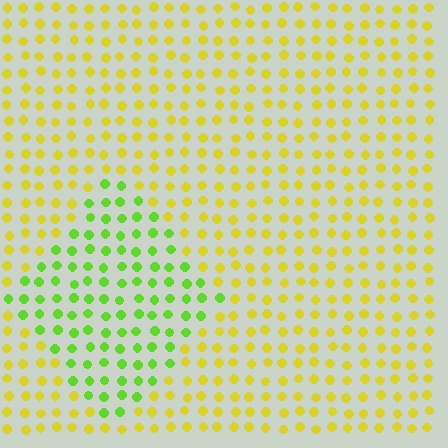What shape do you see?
I see a diamond.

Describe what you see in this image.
The image is filled with small yellow elements in a uniform arrangement. A diamond-shaped region is visible where the elements are tinted to a slightly different hue, forming a subtle color boundary.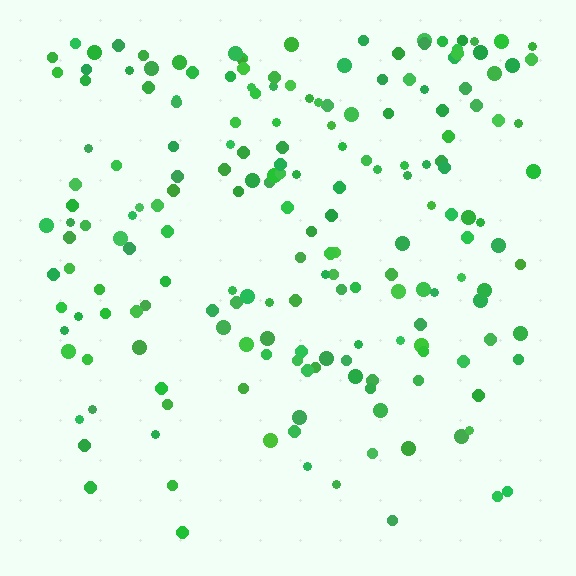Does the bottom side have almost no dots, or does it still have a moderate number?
Still a moderate number, just noticeably fewer than the top.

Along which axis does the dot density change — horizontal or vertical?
Vertical.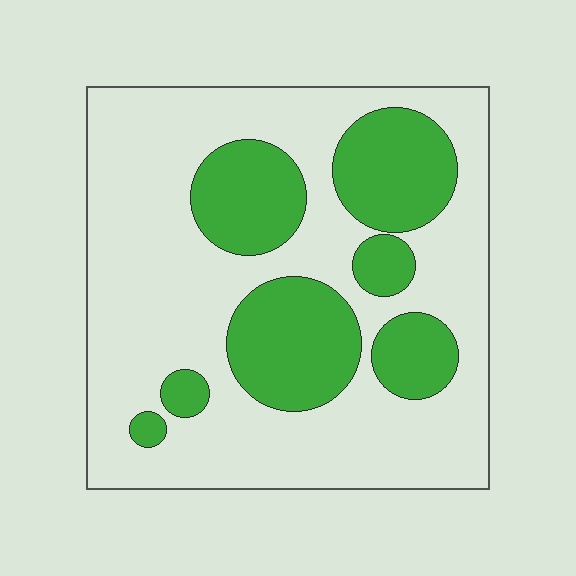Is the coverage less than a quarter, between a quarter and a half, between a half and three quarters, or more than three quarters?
Between a quarter and a half.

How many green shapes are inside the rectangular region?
7.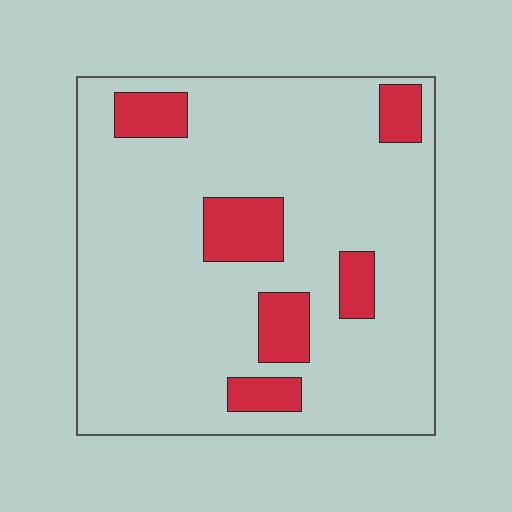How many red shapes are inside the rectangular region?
6.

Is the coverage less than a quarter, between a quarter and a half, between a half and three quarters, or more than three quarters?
Less than a quarter.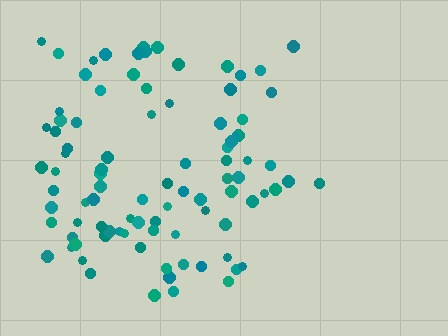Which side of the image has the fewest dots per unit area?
The right.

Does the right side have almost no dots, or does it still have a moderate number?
Still a moderate number, just noticeably fewer than the left.